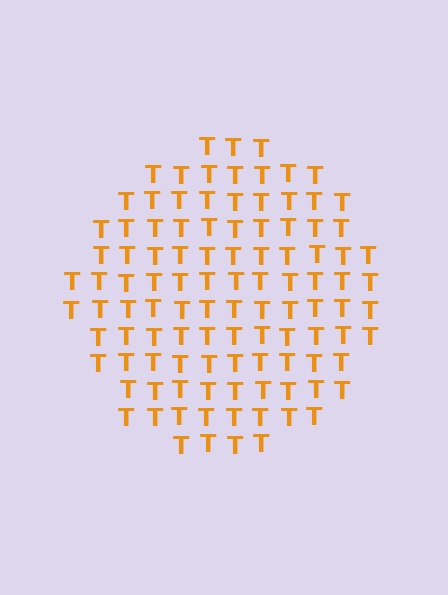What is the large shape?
The large shape is a circle.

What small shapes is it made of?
It is made of small letter T's.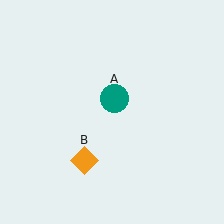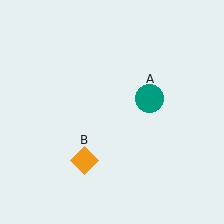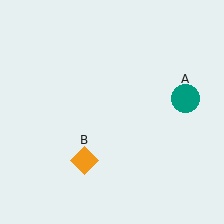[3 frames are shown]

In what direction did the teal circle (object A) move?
The teal circle (object A) moved right.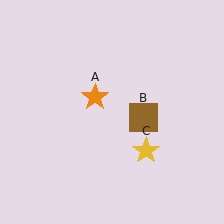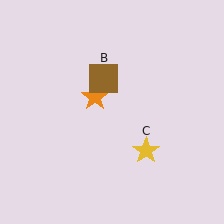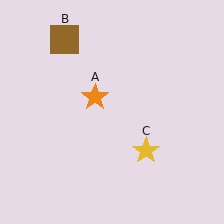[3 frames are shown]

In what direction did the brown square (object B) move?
The brown square (object B) moved up and to the left.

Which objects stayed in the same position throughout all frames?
Orange star (object A) and yellow star (object C) remained stationary.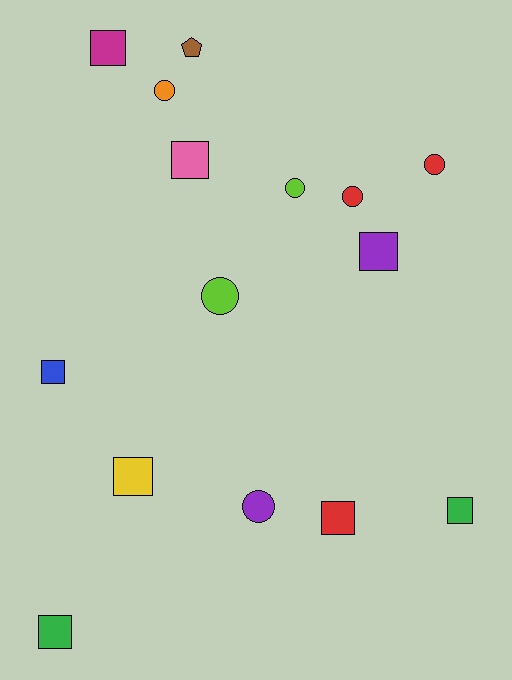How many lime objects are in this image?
There are 2 lime objects.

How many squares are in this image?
There are 8 squares.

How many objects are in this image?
There are 15 objects.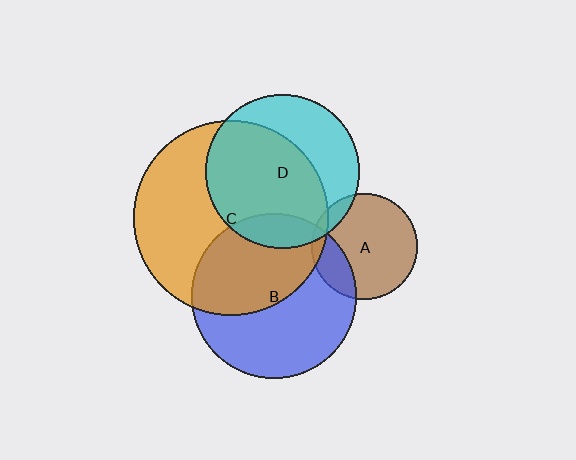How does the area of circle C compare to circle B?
Approximately 1.4 times.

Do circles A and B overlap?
Yes.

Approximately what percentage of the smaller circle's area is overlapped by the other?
Approximately 20%.